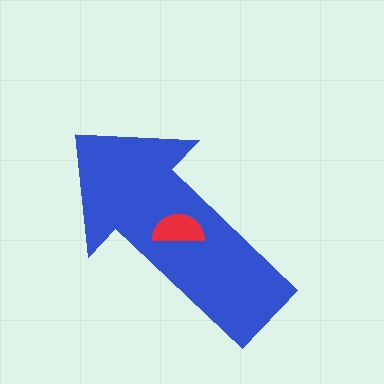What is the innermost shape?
The red semicircle.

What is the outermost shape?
The blue arrow.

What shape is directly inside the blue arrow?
The red semicircle.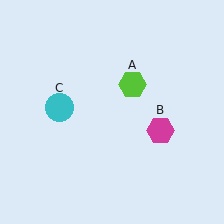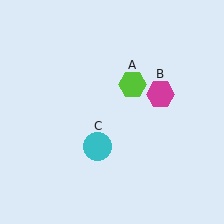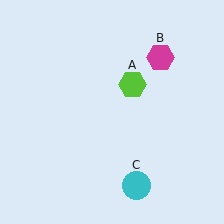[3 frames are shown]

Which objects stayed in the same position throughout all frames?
Lime hexagon (object A) remained stationary.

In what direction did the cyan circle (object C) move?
The cyan circle (object C) moved down and to the right.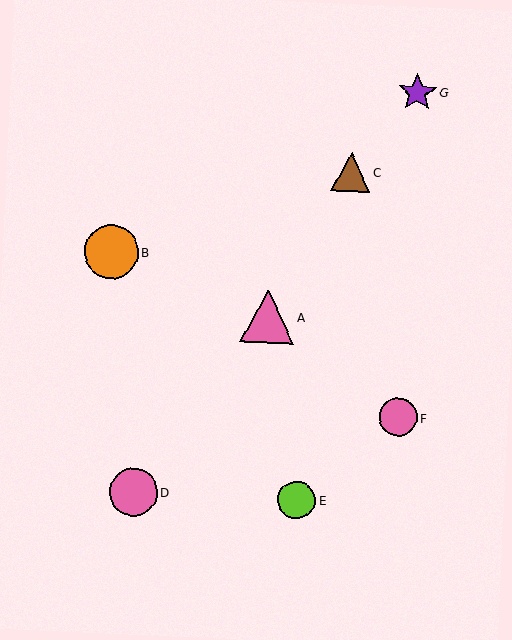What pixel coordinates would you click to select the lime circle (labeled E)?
Click at (297, 500) to select the lime circle E.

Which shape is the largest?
The orange circle (labeled B) is the largest.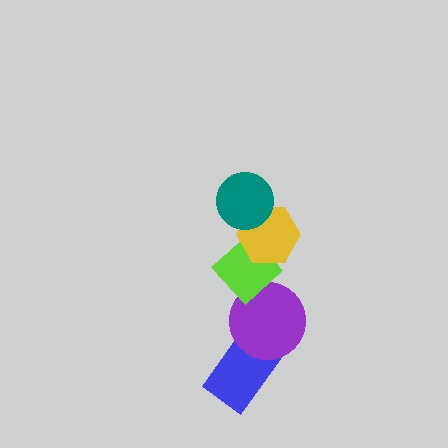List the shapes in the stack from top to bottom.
From top to bottom: the teal circle, the yellow hexagon, the lime diamond, the purple circle, the blue rectangle.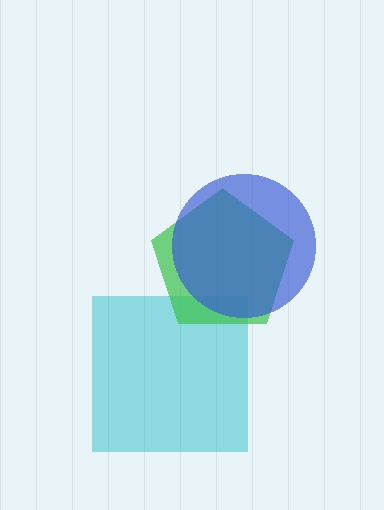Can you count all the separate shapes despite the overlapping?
Yes, there are 3 separate shapes.